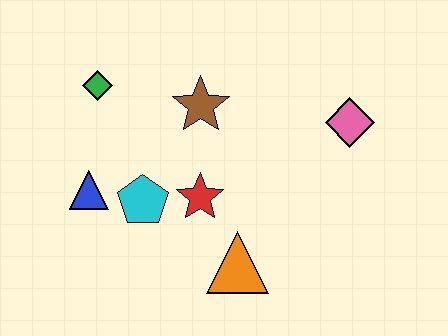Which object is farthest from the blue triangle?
The pink diamond is farthest from the blue triangle.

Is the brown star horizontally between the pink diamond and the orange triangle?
No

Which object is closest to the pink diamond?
The brown star is closest to the pink diamond.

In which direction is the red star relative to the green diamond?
The red star is below the green diamond.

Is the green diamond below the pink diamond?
No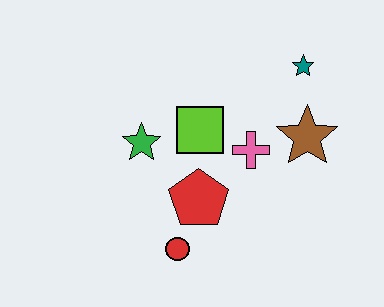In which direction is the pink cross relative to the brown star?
The pink cross is to the left of the brown star.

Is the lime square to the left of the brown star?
Yes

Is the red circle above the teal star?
No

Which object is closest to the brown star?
The pink cross is closest to the brown star.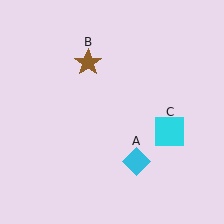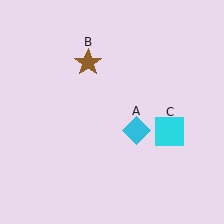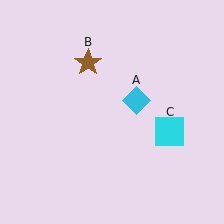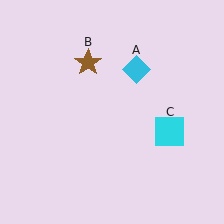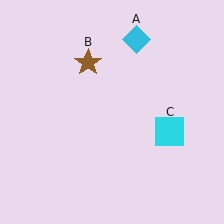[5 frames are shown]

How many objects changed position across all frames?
1 object changed position: cyan diamond (object A).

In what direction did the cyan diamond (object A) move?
The cyan diamond (object A) moved up.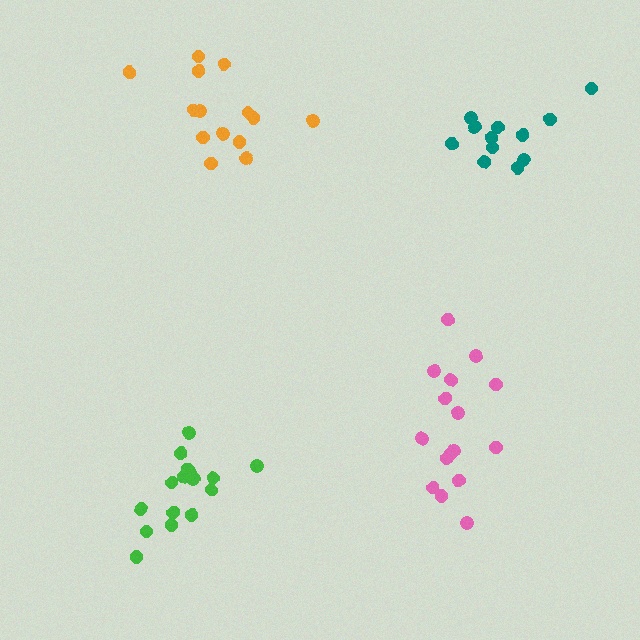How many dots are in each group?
Group 1: 12 dots, Group 2: 16 dots, Group 3: 16 dots, Group 4: 14 dots (58 total).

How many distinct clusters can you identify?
There are 4 distinct clusters.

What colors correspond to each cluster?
The clusters are colored: teal, pink, green, orange.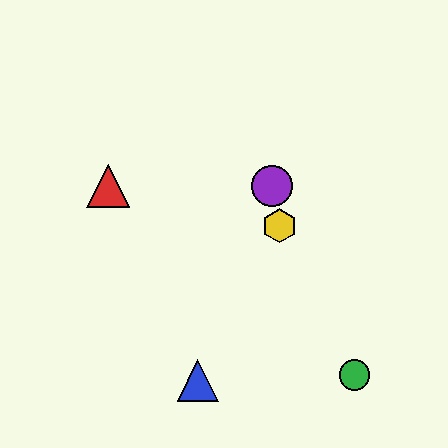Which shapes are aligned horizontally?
The red triangle, the purple circle are aligned horizontally.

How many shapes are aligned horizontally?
2 shapes (the red triangle, the purple circle) are aligned horizontally.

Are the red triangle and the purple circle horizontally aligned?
Yes, both are at y≈186.